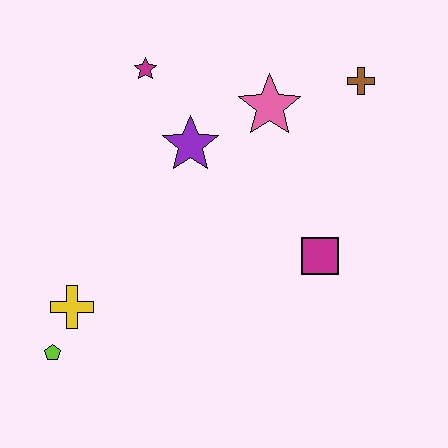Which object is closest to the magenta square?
The pink star is closest to the magenta square.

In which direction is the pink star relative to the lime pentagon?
The pink star is above the lime pentagon.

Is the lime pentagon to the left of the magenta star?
Yes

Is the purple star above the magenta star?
No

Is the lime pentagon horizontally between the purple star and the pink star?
No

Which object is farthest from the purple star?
The lime pentagon is farthest from the purple star.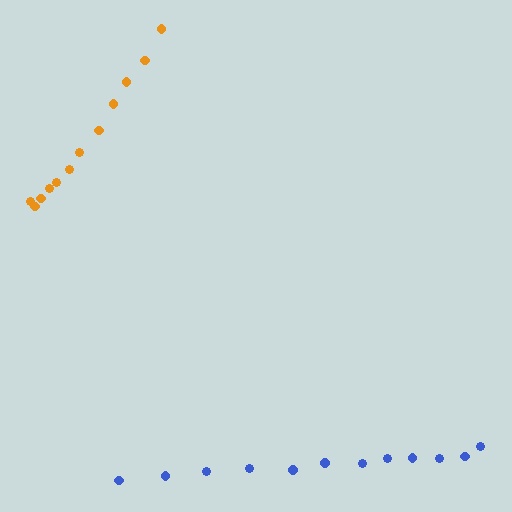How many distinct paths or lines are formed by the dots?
There are 2 distinct paths.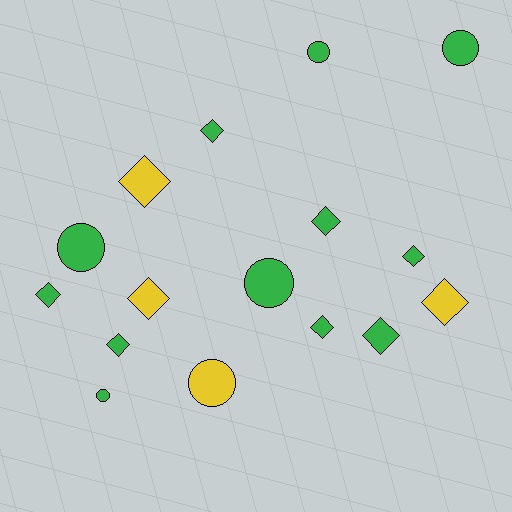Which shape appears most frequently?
Diamond, with 10 objects.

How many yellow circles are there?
There is 1 yellow circle.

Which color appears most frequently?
Green, with 12 objects.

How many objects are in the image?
There are 16 objects.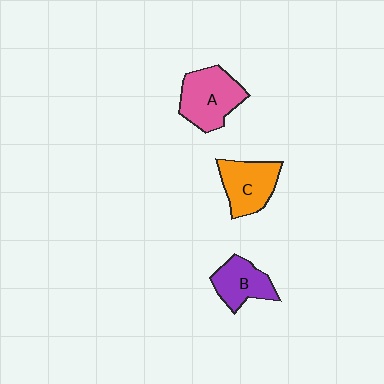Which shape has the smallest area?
Shape B (purple).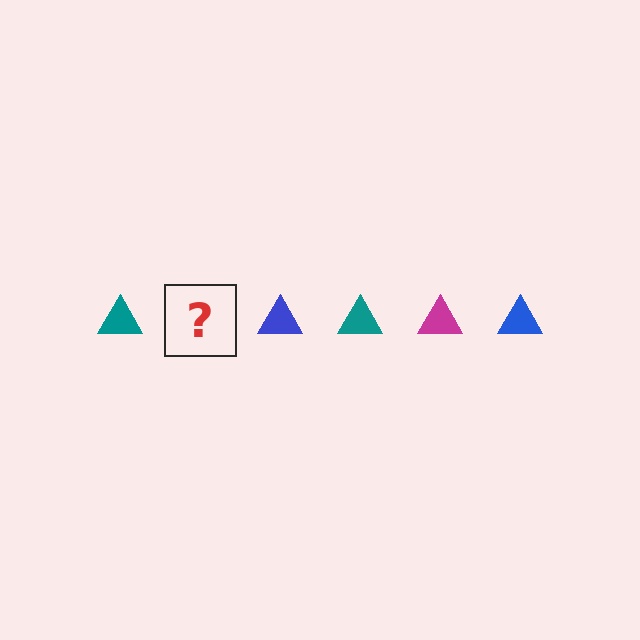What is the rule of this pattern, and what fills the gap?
The rule is that the pattern cycles through teal, magenta, blue triangles. The gap should be filled with a magenta triangle.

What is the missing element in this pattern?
The missing element is a magenta triangle.